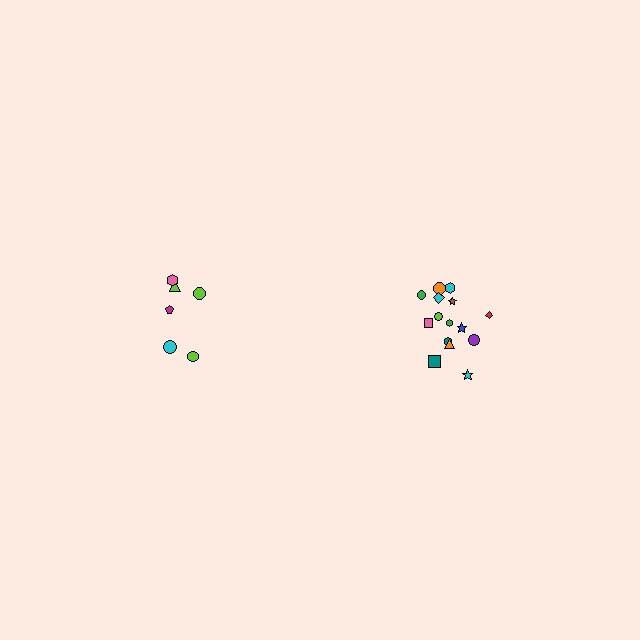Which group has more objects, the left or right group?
The right group.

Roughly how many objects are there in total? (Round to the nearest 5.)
Roughly 20 objects in total.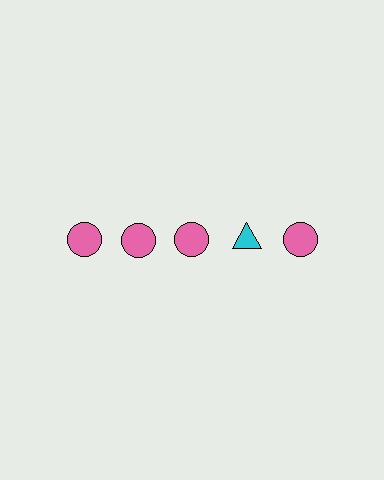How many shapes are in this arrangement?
There are 5 shapes arranged in a grid pattern.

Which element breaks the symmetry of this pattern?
The cyan triangle in the top row, second from right column breaks the symmetry. All other shapes are pink circles.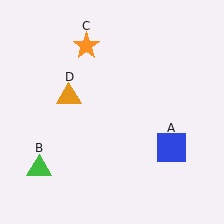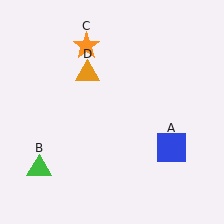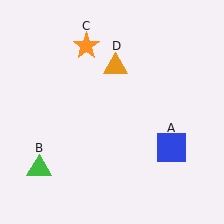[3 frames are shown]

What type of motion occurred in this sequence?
The orange triangle (object D) rotated clockwise around the center of the scene.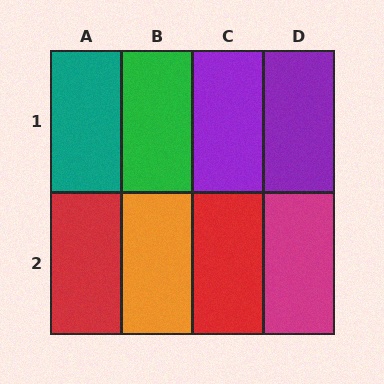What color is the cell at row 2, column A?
Red.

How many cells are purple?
2 cells are purple.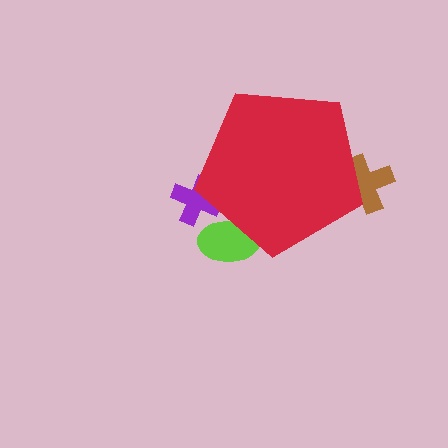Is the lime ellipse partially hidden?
Yes, the lime ellipse is partially hidden behind the red pentagon.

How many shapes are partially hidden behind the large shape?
3 shapes are partially hidden.